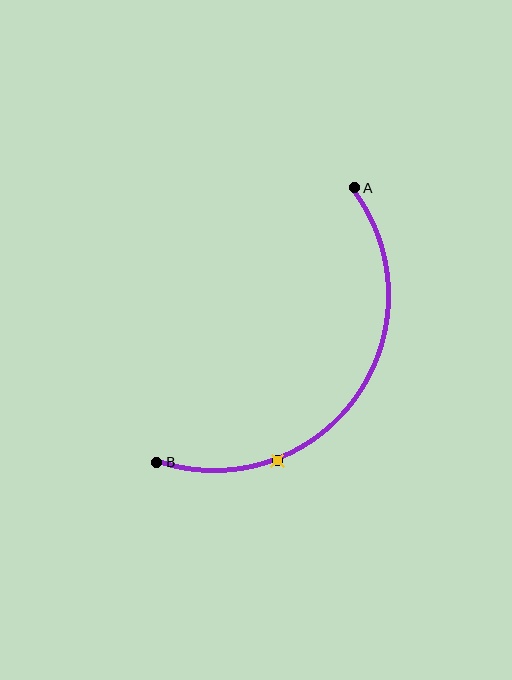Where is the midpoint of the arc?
The arc midpoint is the point on the curve farthest from the straight line joining A and B. It sits below and to the right of that line.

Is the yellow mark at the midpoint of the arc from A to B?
No. The yellow mark lies on the arc but is closer to endpoint B. The arc midpoint would be at the point on the curve equidistant along the arc from both A and B.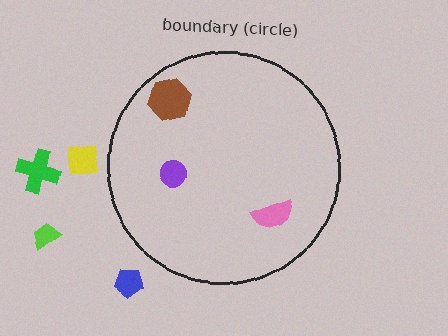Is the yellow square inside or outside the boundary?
Outside.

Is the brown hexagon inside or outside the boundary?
Inside.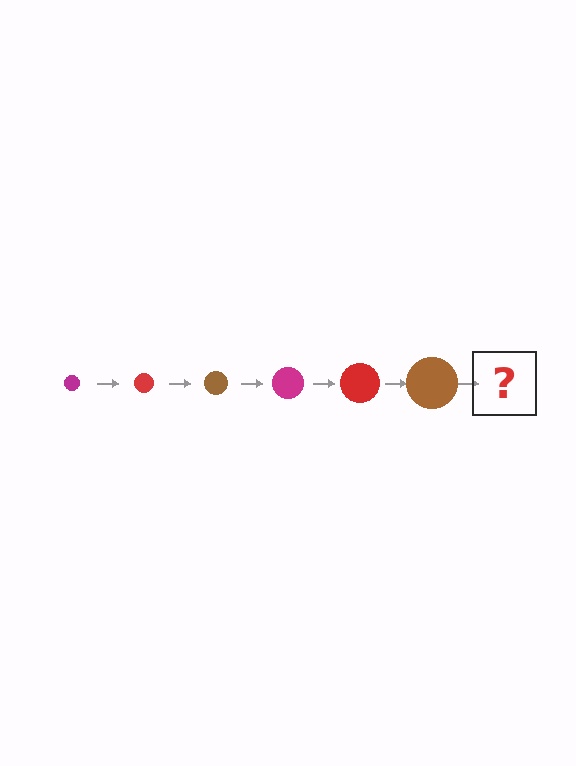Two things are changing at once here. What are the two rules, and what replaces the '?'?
The two rules are that the circle grows larger each step and the color cycles through magenta, red, and brown. The '?' should be a magenta circle, larger than the previous one.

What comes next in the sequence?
The next element should be a magenta circle, larger than the previous one.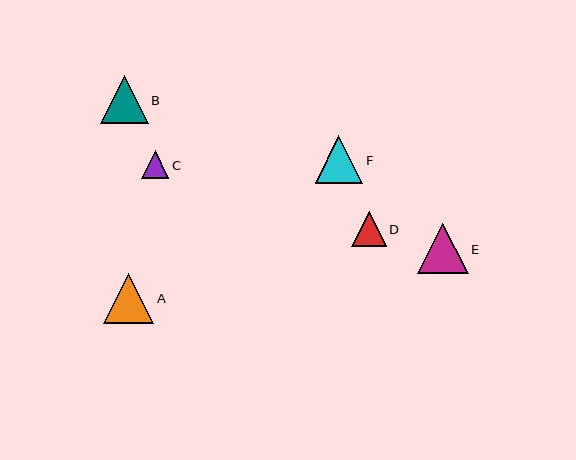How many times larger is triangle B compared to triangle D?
Triangle B is approximately 1.4 times the size of triangle D.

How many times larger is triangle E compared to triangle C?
Triangle E is approximately 1.8 times the size of triangle C.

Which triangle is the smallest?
Triangle C is the smallest with a size of approximately 27 pixels.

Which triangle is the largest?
Triangle A is the largest with a size of approximately 51 pixels.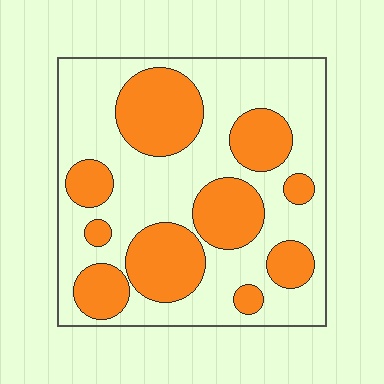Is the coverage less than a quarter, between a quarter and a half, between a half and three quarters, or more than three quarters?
Between a quarter and a half.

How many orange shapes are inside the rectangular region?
10.